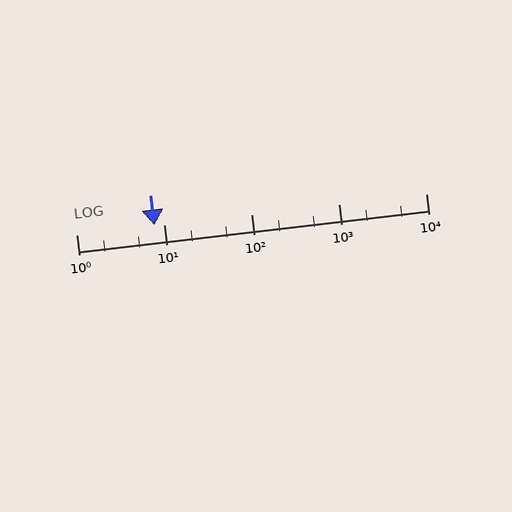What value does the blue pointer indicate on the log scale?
The pointer indicates approximately 7.8.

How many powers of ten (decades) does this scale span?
The scale spans 4 decades, from 1 to 10000.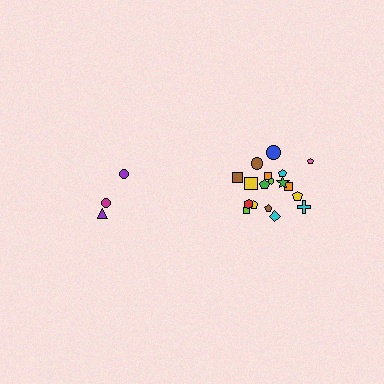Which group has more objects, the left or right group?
The right group.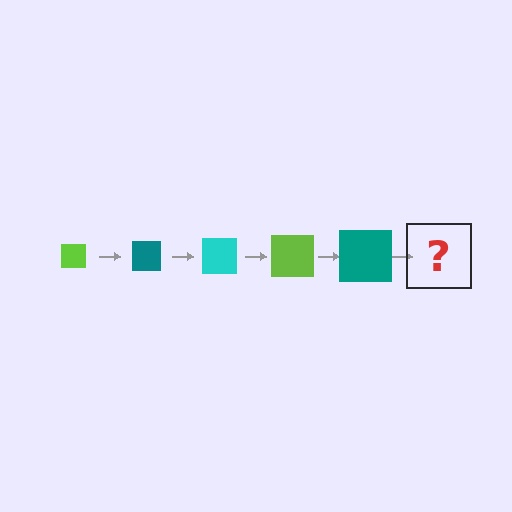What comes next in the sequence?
The next element should be a cyan square, larger than the previous one.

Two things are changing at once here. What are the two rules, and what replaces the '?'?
The two rules are that the square grows larger each step and the color cycles through lime, teal, and cyan. The '?' should be a cyan square, larger than the previous one.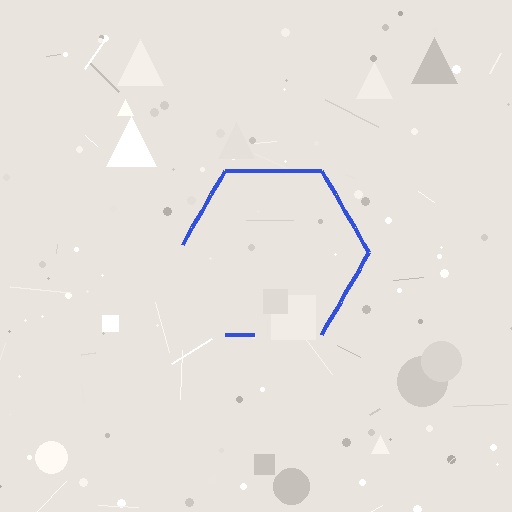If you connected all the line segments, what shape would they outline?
They would outline a hexagon.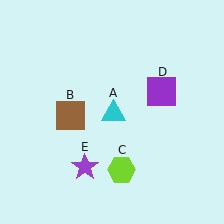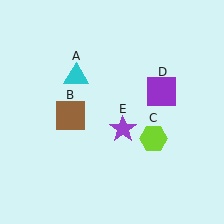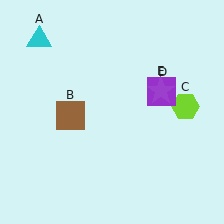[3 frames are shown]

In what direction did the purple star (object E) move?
The purple star (object E) moved up and to the right.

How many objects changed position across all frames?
3 objects changed position: cyan triangle (object A), lime hexagon (object C), purple star (object E).